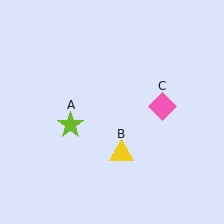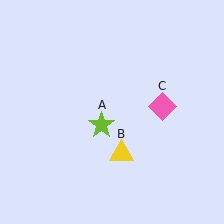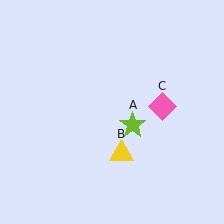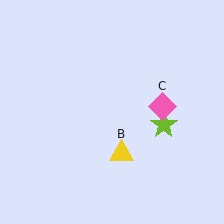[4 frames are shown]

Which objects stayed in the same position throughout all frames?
Yellow triangle (object B) and pink diamond (object C) remained stationary.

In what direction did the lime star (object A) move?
The lime star (object A) moved right.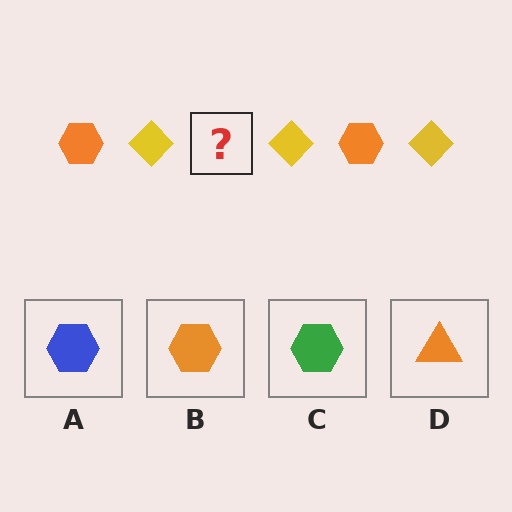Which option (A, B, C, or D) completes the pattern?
B.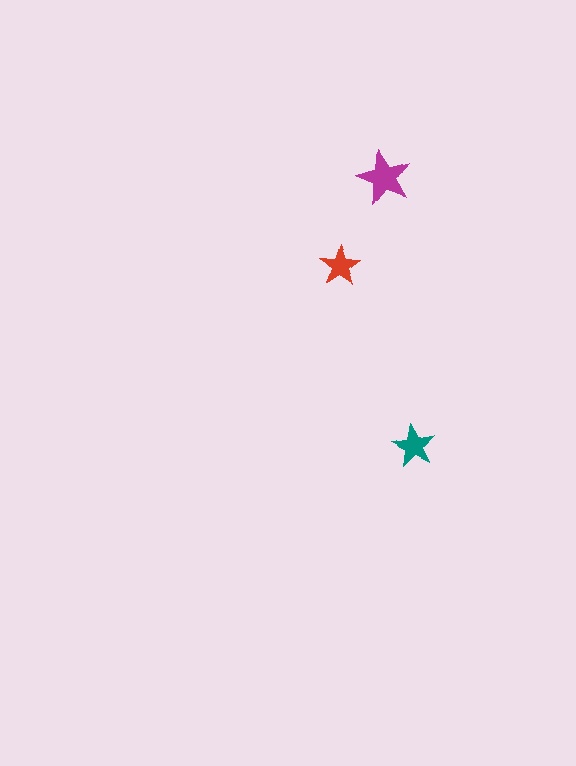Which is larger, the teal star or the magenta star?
The magenta one.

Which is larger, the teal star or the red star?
The teal one.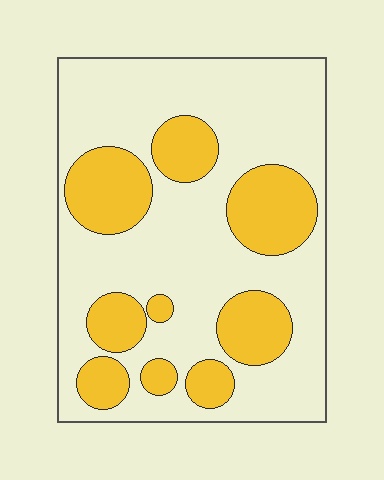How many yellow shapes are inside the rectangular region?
9.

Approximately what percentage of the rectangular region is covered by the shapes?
Approximately 30%.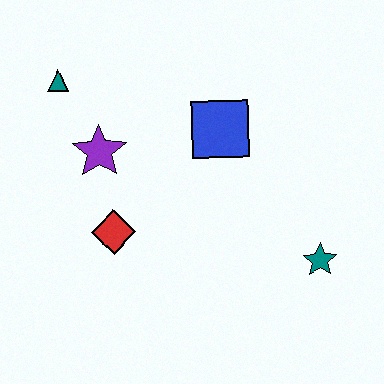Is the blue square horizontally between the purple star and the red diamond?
No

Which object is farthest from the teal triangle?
The teal star is farthest from the teal triangle.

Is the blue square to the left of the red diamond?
No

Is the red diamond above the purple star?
No